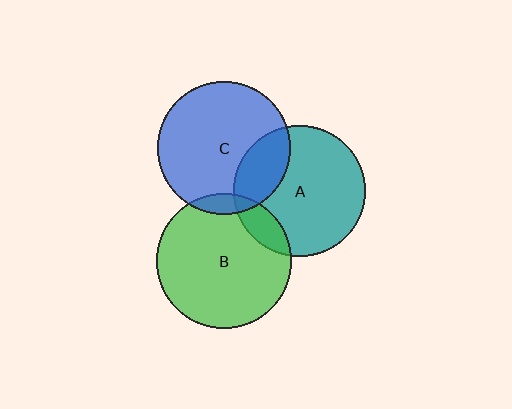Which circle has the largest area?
Circle B (green).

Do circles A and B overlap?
Yes.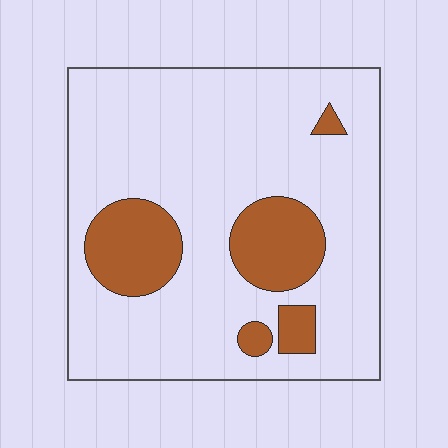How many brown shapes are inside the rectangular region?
5.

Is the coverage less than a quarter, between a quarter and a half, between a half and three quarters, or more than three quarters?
Less than a quarter.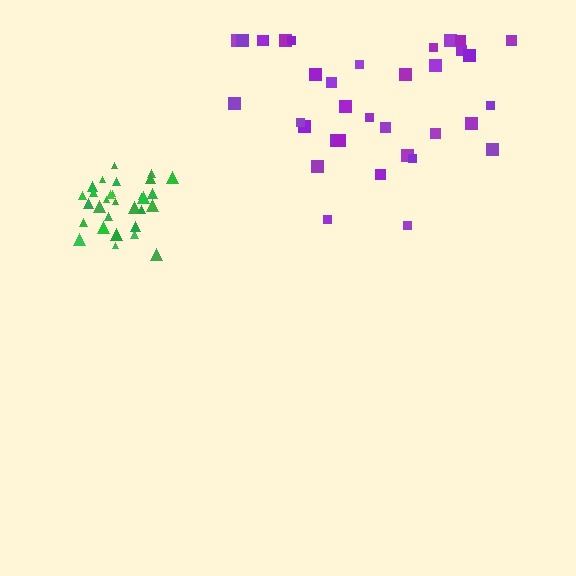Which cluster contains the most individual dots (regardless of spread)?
Purple (35).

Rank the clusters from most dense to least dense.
green, purple.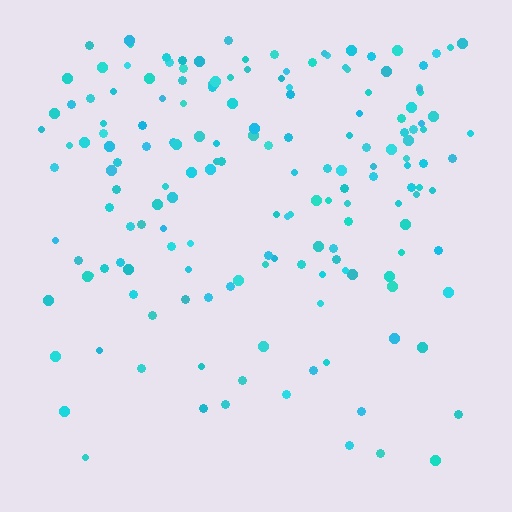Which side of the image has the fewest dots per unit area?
The bottom.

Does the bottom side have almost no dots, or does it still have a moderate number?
Still a moderate number, just noticeably fewer than the top.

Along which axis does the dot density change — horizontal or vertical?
Vertical.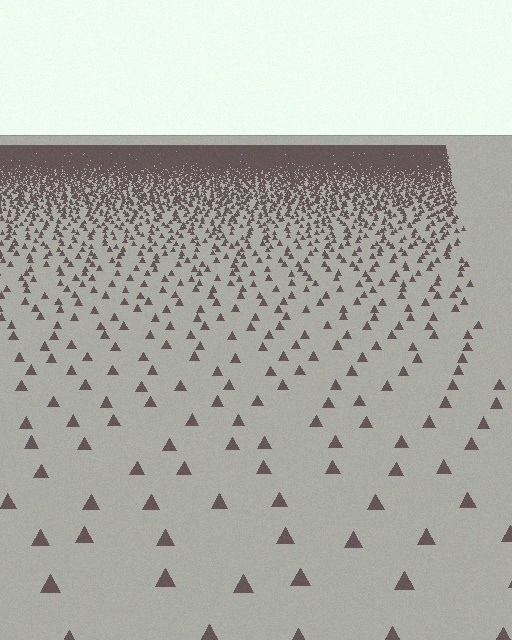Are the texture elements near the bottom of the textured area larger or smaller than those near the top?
Larger. Near the bottom, elements are closer to the viewer and appear at a bigger on-screen size.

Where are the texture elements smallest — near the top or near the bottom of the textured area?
Near the top.